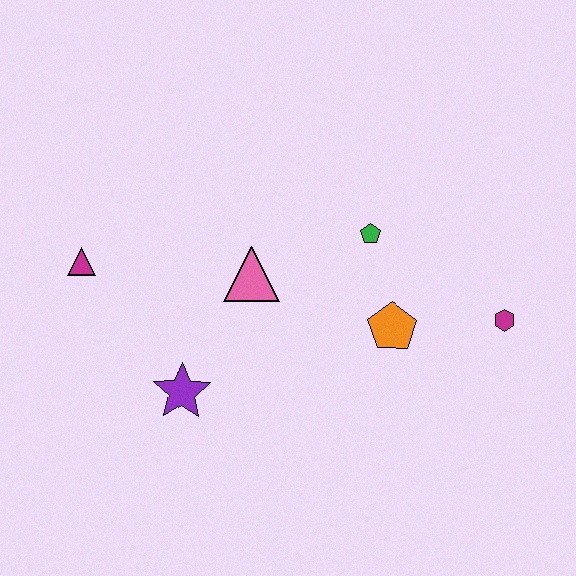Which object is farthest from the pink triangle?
The magenta hexagon is farthest from the pink triangle.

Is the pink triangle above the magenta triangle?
No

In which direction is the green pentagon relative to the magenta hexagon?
The green pentagon is to the left of the magenta hexagon.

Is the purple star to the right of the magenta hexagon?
No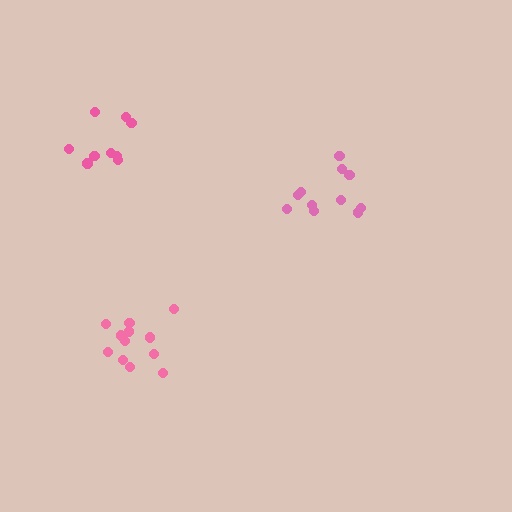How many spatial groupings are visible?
There are 3 spatial groupings.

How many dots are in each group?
Group 1: 13 dots, Group 2: 11 dots, Group 3: 9 dots (33 total).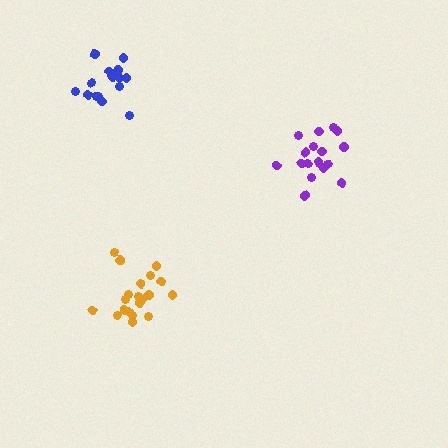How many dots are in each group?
Group 1: 19 dots, Group 2: 20 dots, Group 3: 17 dots (56 total).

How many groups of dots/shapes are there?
There are 3 groups.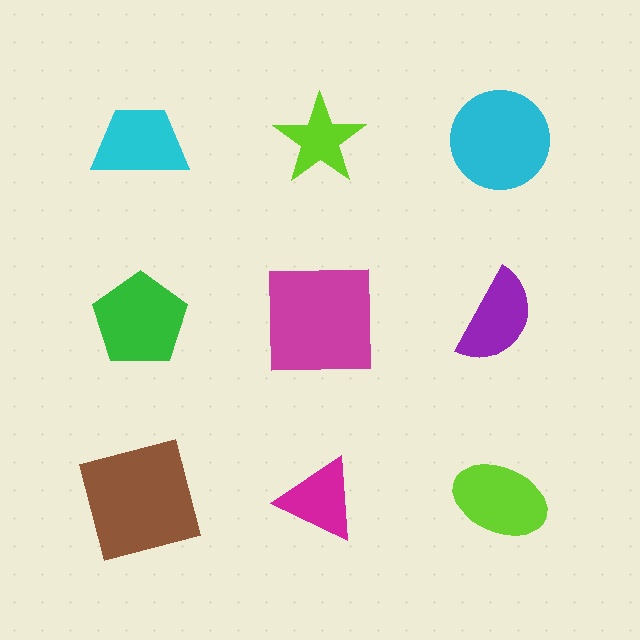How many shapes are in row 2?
3 shapes.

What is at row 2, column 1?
A green pentagon.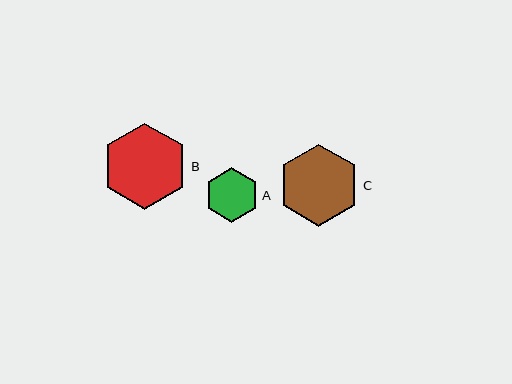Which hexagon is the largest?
Hexagon B is the largest with a size of approximately 87 pixels.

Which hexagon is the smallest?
Hexagon A is the smallest with a size of approximately 54 pixels.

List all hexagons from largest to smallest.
From largest to smallest: B, C, A.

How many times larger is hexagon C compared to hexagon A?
Hexagon C is approximately 1.5 times the size of hexagon A.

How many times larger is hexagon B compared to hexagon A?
Hexagon B is approximately 1.6 times the size of hexagon A.